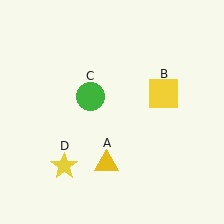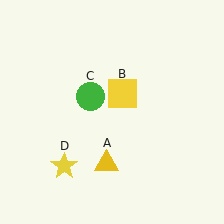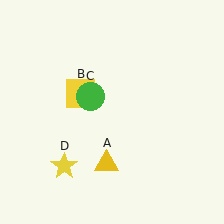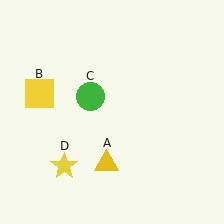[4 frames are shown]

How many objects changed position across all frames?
1 object changed position: yellow square (object B).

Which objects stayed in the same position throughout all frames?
Yellow triangle (object A) and green circle (object C) and yellow star (object D) remained stationary.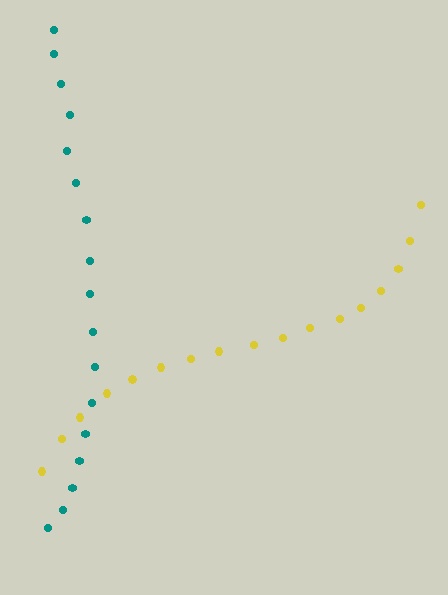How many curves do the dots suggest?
There are 2 distinct paths.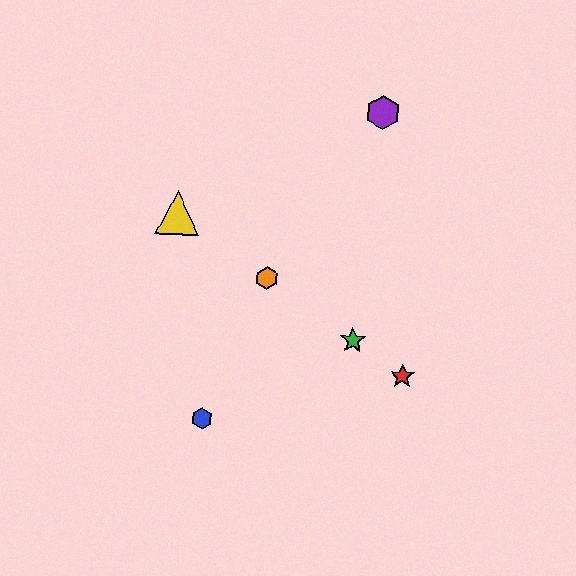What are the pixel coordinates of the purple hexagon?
The purple hexagon is at (383, 113).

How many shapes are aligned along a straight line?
4 shapes (the red star, the green star, the yellow triangle, the orange hexagon) are aligned along a straight line.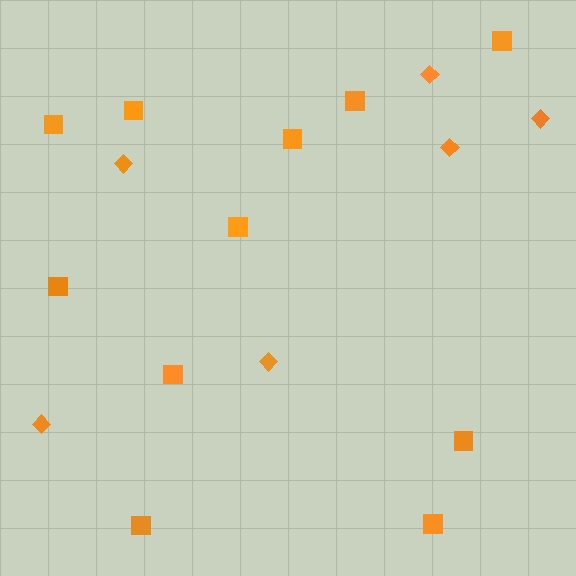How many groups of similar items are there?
There are 2 groups: one group of diamonds (6) and one group of squares (11).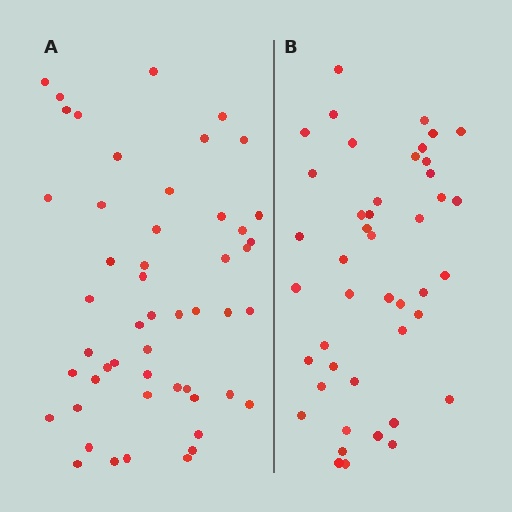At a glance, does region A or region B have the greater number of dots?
Region A (the left region) has more dots.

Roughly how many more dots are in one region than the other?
Region A has roughly 8 or so more dots than region B.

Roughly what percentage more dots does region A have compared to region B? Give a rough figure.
About 15% more.